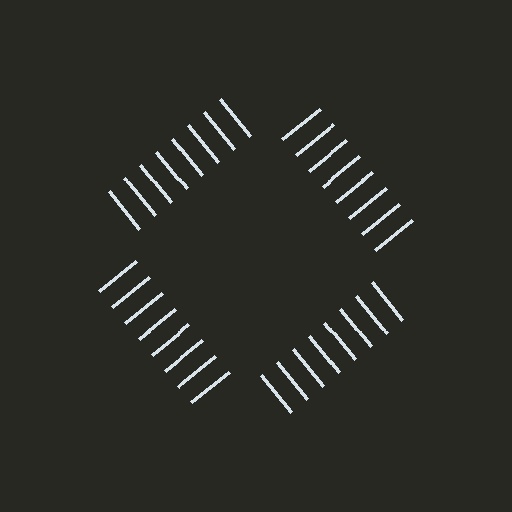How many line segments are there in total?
32 — 8 along each of the 4 edges.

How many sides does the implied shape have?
4 sides — the line-ends trace a square.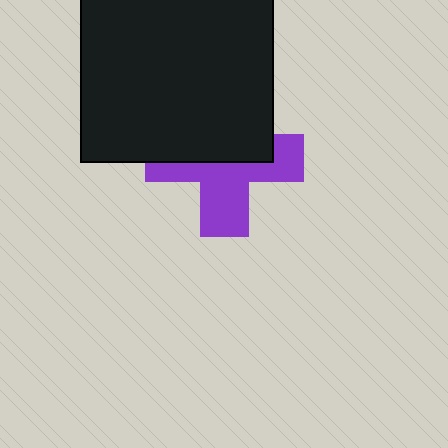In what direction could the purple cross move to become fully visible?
The purple cross could move down. That would shift it out from behind the black square entirely.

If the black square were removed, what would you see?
You would see the complete purple cross.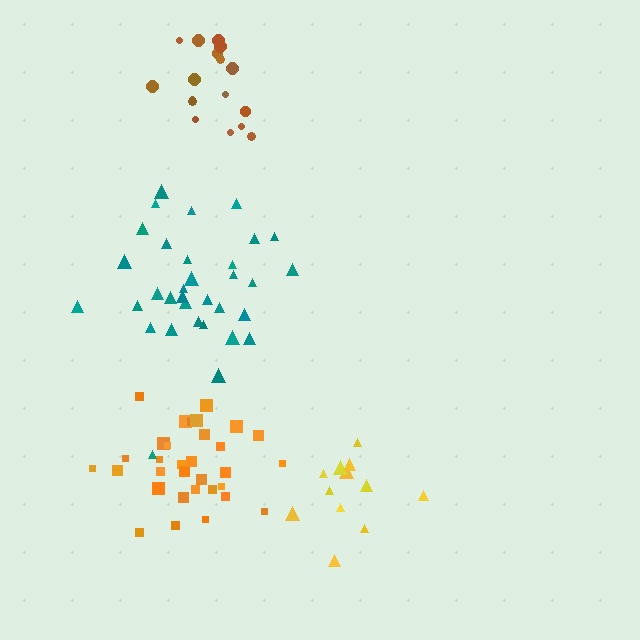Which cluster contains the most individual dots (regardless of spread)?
Orange (33).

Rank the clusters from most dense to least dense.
orange, brown, teal, yellow.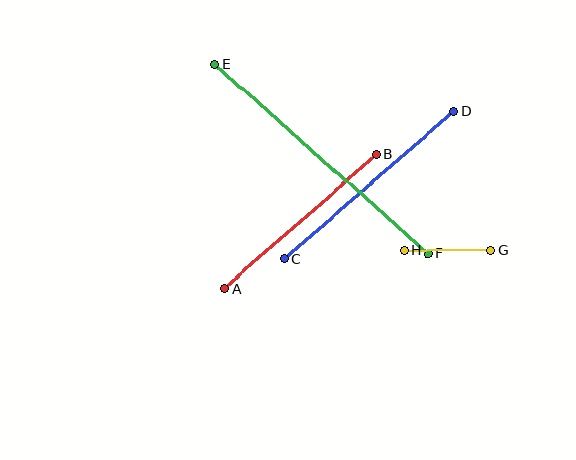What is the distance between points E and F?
The distance is approximately 286 pixels.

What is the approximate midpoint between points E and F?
The midpoint is at approximately (322, 159) pixels.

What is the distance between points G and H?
The distance is approximately 86 pixels.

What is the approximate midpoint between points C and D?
The midpoint is at approximately (369, 185) pixels.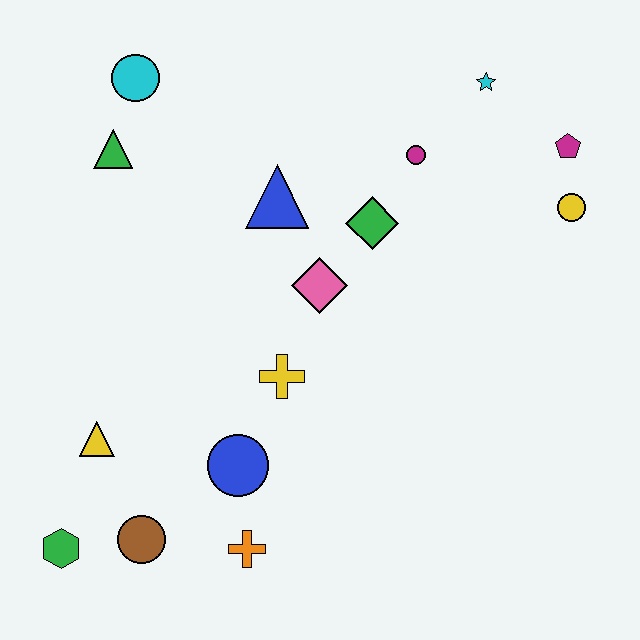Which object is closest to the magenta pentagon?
The yellow circle is closest to the magenta pentagon.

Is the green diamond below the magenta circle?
Yes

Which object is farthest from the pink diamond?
The green hexagon is farthest from the pink diamond.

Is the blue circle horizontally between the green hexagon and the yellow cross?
Yes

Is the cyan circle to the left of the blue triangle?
Yes